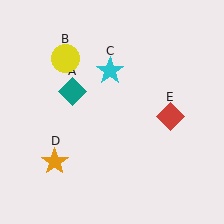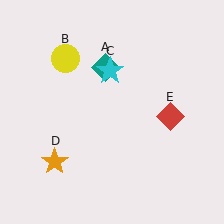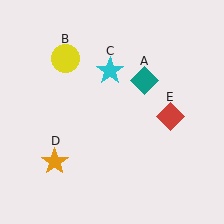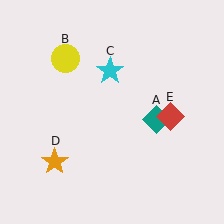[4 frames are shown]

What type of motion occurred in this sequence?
The teal diamond (object A) rotated clockwise around the center of the scene.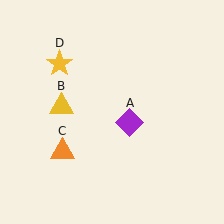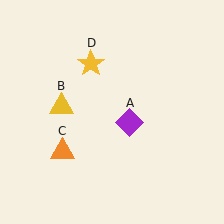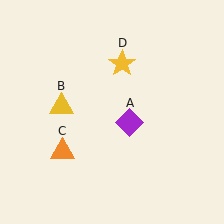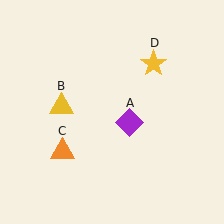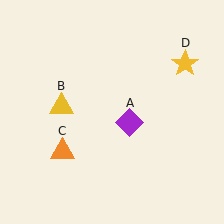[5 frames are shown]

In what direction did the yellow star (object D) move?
The yellow star (object D) moved right.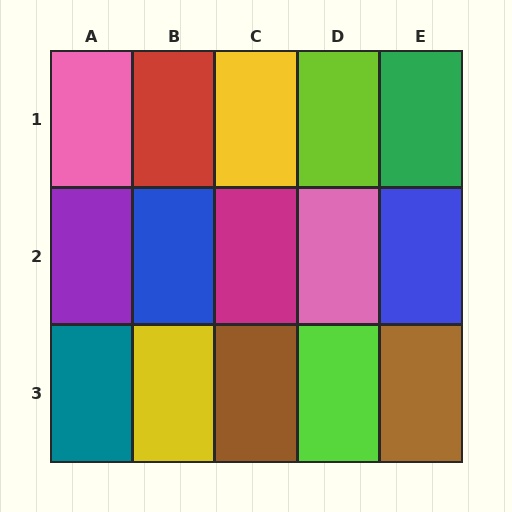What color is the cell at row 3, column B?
Yellow.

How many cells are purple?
1 cell is purple.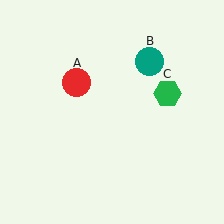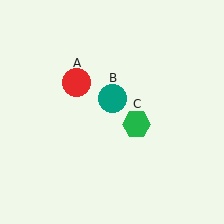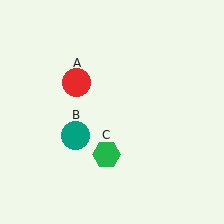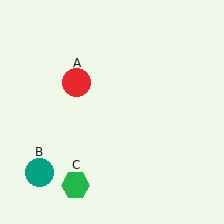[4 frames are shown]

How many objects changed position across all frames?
2 objects changed position: teal circle (object B), green hexagon (object C).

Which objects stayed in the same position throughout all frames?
Red circle (object A) remained stationary.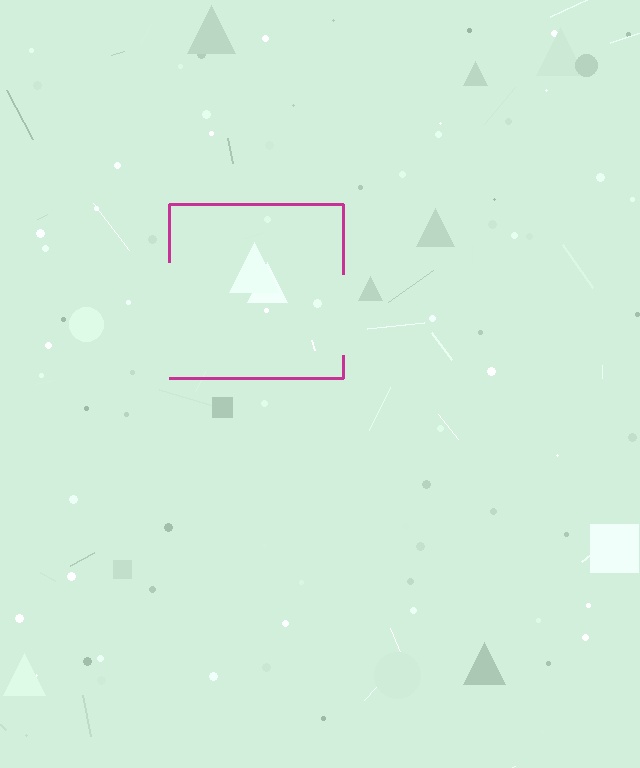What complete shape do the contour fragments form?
The contour fragments form a square.